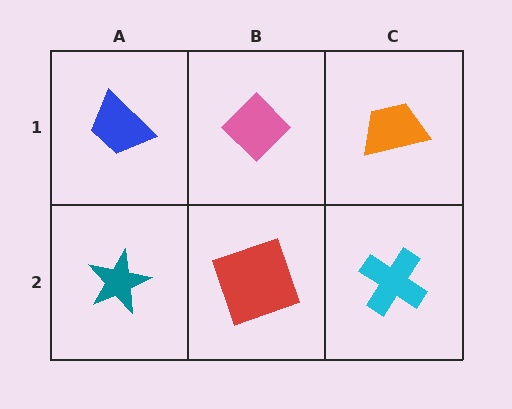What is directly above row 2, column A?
A blue trapezoid.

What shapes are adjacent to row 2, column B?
A pink diamond (row 1, column B), a teal star (row 2, column A), a cyan cross (row 2, column C).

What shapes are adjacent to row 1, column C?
A cyan cross (row 2, column C), a pink diamond (row 1, column B).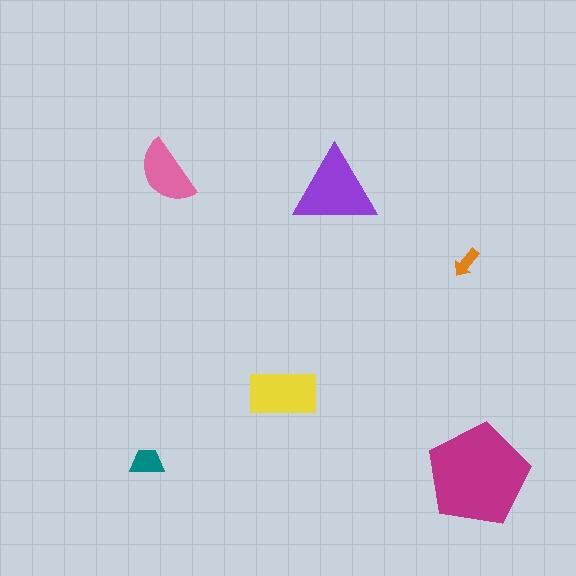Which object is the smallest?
The orange arrow.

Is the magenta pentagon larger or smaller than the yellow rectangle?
Larger.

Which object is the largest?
The magenta pentagon.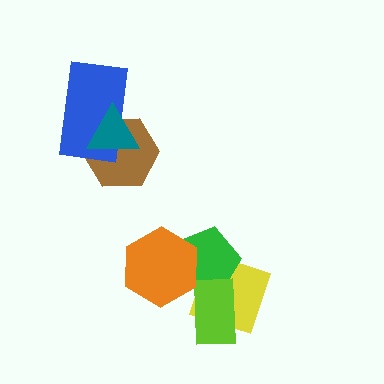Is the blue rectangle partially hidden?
Yes, it is partially covered by another shape.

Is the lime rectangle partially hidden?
No, no other shape covers it.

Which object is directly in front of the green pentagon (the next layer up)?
The lime rectangle is directly in front of the green pentagon.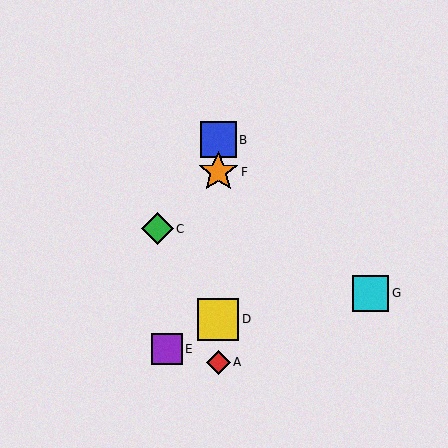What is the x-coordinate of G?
Object G is at x≈371.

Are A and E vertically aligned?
No, A is at x≈218 and E is at x≈167.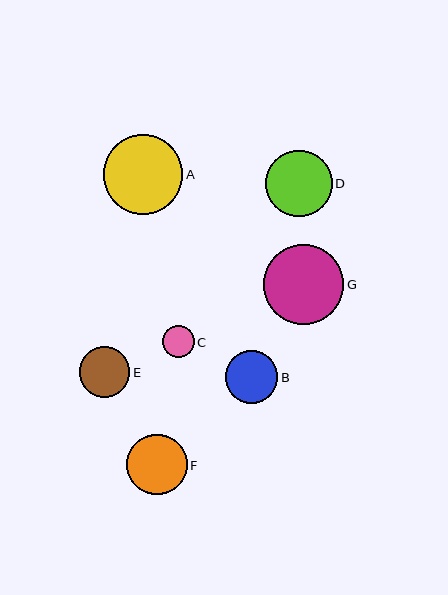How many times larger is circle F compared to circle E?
Circle F is approximately 1.2 times the size of circle E.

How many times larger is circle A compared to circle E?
Circle A is approximately 1.6 times the size of circle E.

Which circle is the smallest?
Circle C is the smallest with a size of approximately 32 pixels.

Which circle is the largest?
Circle G is the largest with a size of approximately 80 pixels.